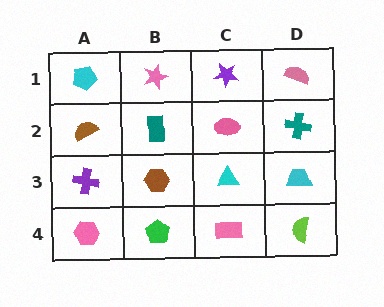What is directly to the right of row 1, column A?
A pink star.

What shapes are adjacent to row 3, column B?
A teal rectangle (row 2, column B), a green pentagon (row 4, column B), a purple cross (row 3, column A), a cyan triangle (row 3, column C).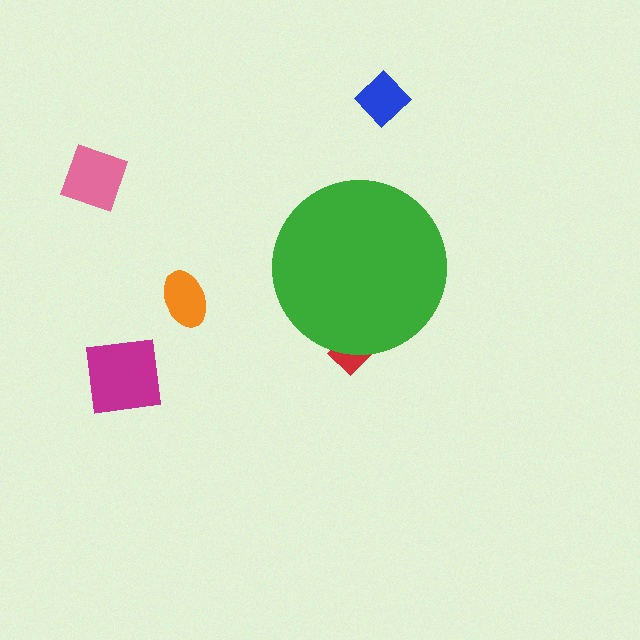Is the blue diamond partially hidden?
No, the blue diamond is fully visible.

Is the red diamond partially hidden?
Yes, the red diamond is partially hidden behind the green circle.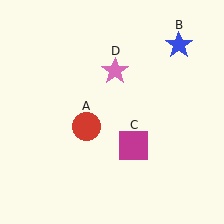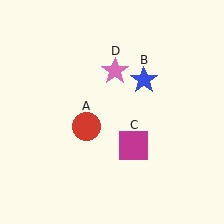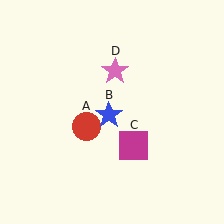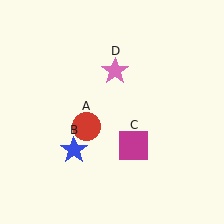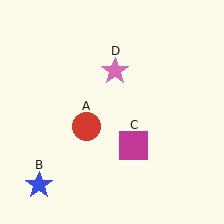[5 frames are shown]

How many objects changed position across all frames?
1 object changed position: blue star (object B).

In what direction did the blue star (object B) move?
The blue star (object B) moved down and to the left.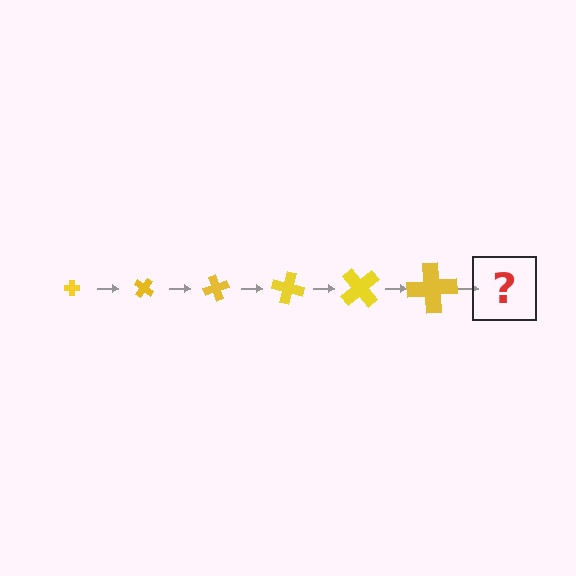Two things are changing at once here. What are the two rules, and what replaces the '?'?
The two rules are that the cross grows larger each step and it rotates 35 degrees each step. The '?' should be a cross, larger than the previous one and rotated 210 degrees from the start.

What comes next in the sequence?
The next element should be a cross, larger than the previous one and rotated 210 degrees from the start.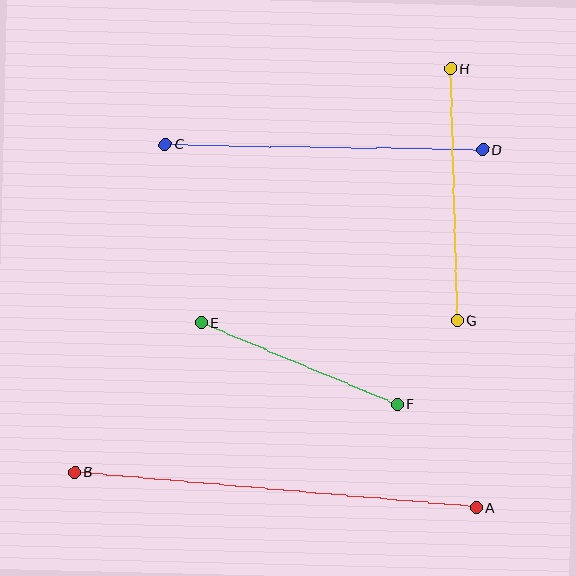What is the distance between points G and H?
The distance is approximately 252 pixels.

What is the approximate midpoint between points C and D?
The midpoint is at approximately (324, 147) pixels.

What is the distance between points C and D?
The distance is approximately 318 pixels.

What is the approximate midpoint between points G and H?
The midpoint is at approximately (454, 195) pixels.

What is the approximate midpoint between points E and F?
The midpoint is at approximately (299, 363) pixels.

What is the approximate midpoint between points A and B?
The midpoint is at approximately (275, 490) pixels.